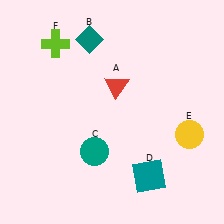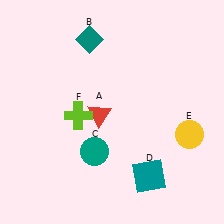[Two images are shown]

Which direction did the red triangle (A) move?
The red triangle (A) moved down.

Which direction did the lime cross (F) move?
The lime cross (F) moved down.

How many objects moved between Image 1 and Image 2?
2 objects moved between the two images.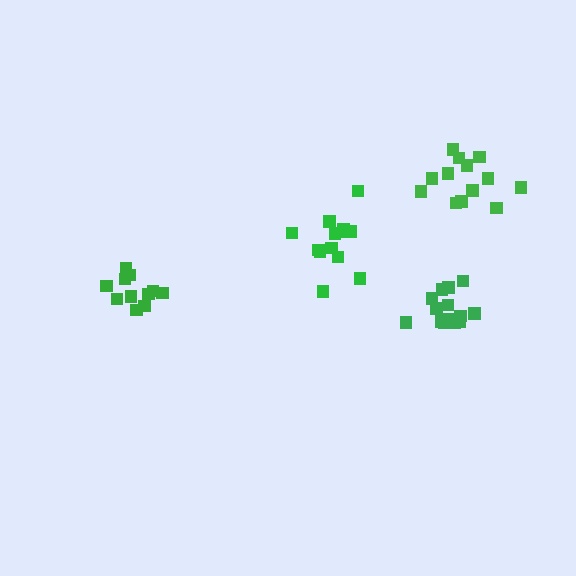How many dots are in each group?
Group 1: 13 dots, Group 2: 11 dots, Group 3: 13 dots, Group 4: 15 dots (52 total).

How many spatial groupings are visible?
There are 4 spatial groupings.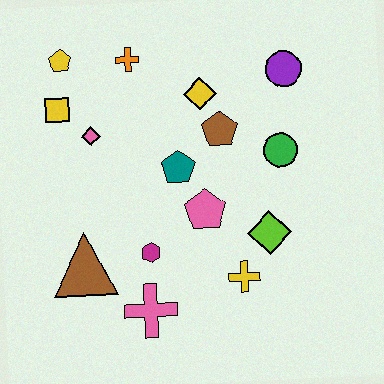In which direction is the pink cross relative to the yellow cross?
The pink cross is to the left of the yellow cross.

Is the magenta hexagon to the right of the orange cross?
Yes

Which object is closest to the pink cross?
The magenta hexagon is closest to the pink cross.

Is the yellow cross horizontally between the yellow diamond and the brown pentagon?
No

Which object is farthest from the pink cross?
The purple circle is farthest from the pink cross.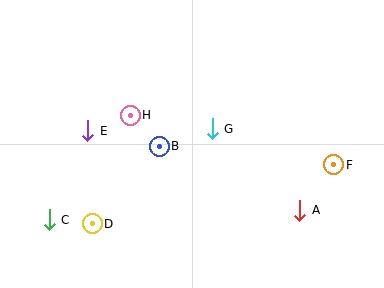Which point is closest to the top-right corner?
Point F is closest to the top-right corner.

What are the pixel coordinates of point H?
Point H is at (130, 115).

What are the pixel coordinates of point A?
Point A is at (300, 210).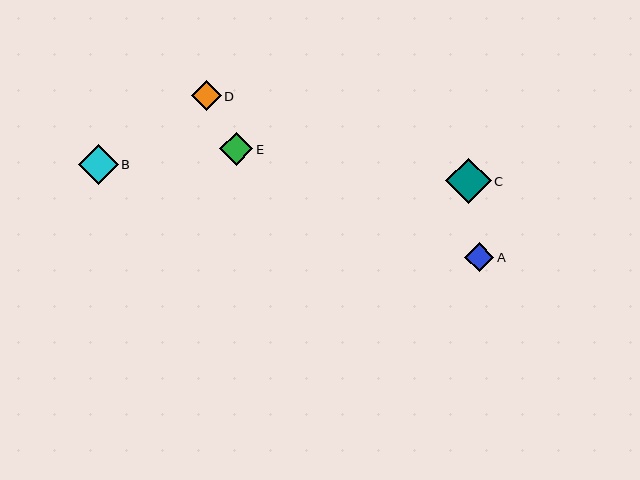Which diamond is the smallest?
Diamond A is the smallest with a size of approximately 29 pixels.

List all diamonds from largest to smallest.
From largest to smallest: C, B, E, D, A.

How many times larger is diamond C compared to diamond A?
Diamond C is approximately 1.6 times the size of diamond A.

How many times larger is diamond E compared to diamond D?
Diamond E is approximately 1.1 times the size of diamond D.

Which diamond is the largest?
Diamond C is the largest with a size of approximately 45 pixels.